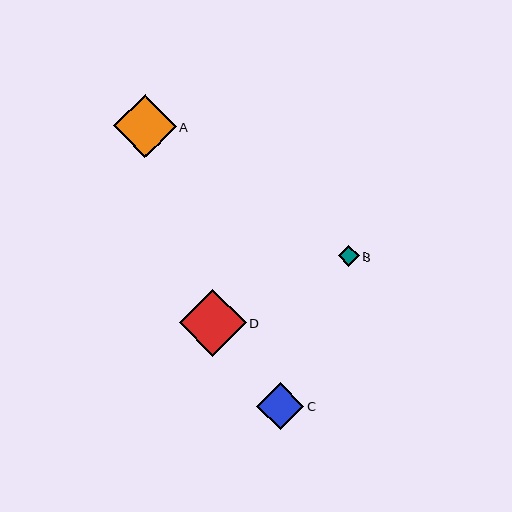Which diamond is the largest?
Diamond D is the largest with a size of approximately 67 pixels.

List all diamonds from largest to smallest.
From largest to smallest: D, A, C, B.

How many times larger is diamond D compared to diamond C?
Diamond D is approximately 1.4 times the size of diamond C.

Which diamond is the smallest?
Diamond B is the smallest with a size of approximately 21 pixels.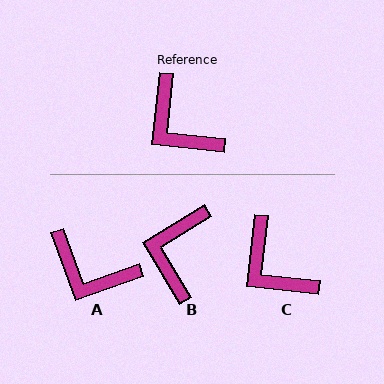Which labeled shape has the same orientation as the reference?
C.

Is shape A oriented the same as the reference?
No, it is off by about 26 degrees.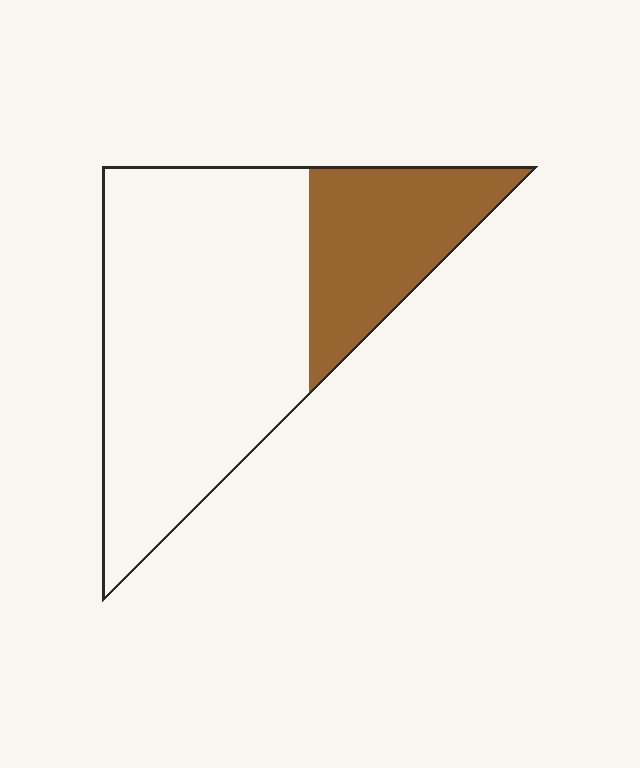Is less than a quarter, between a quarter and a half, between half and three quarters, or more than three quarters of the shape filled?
Between a quarter and a half.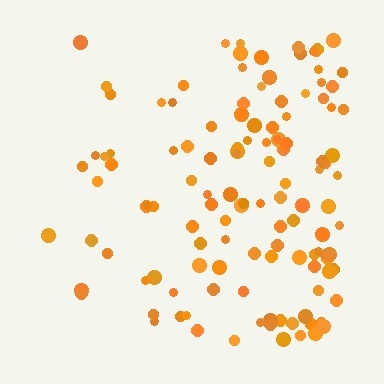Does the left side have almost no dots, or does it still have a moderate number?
Still a moderate number, just noticeably fewer than the right.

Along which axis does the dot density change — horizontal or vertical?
Horizontal.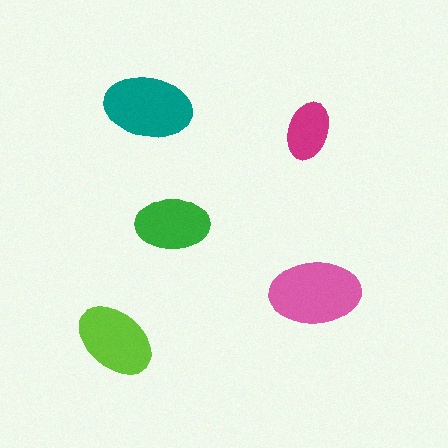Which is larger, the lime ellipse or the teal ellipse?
The teal one.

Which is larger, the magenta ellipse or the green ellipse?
The green one.